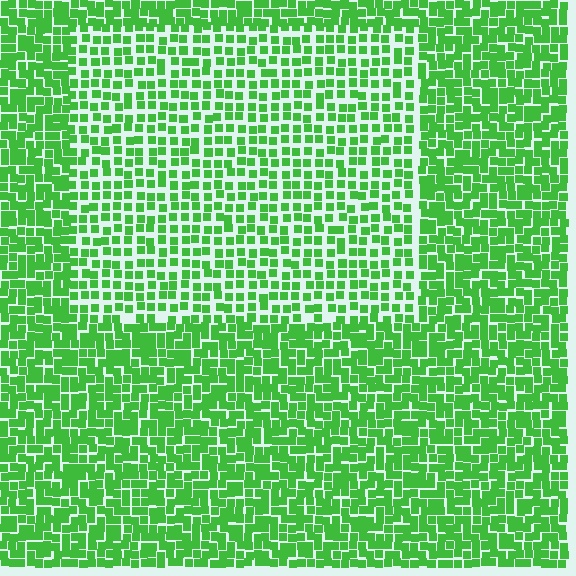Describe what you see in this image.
The image contains small green elements arranged at two different densities. A rectangle-shaped region is visible where the elements are less densely packed than the surrounding area.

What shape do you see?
I see a rectangle.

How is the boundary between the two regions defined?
The boundary is defined by a change in element density (approximately 1.6x ratio). All elements are the same color, size, and shape.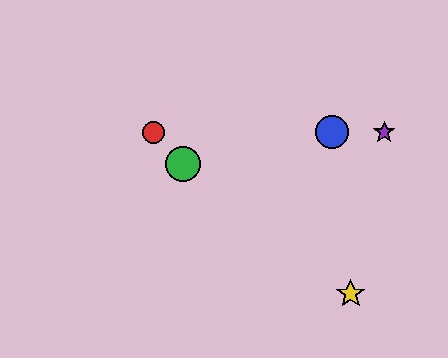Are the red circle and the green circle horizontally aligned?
No, the red circle is at y≈132 and the green circle is at y≈164.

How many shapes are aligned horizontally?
3 shapes (the red circle, the blue circle, the purple star) are aligned horizontally.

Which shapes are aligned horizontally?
The red circle, the blue circle, the purple star are aligned horizontally.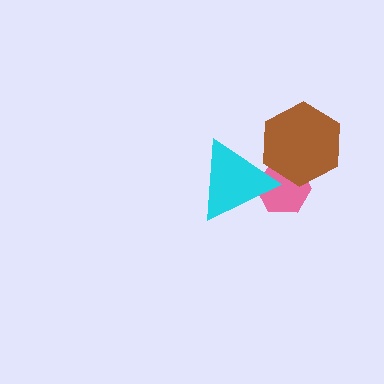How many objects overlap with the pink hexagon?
2 objects overlap with the pink hexagon.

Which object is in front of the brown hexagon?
The cyan triangle is in front of the brown hexagon.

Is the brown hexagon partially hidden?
Yes, it is partially covered by another shape.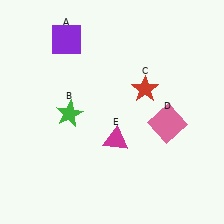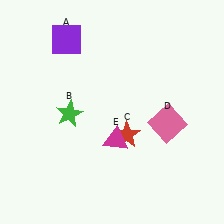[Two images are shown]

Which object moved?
The red star (C) moved down.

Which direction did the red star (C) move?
The red star (C) moved down.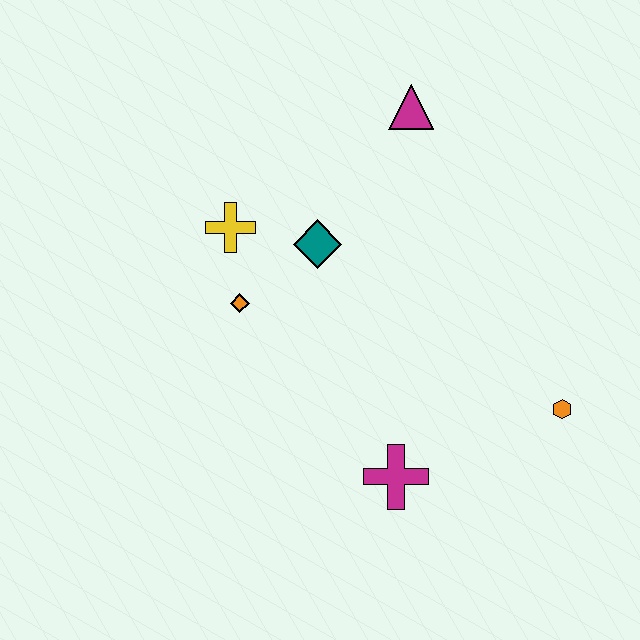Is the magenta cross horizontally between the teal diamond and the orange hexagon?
Yes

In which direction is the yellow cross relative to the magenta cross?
The yellow cross is above the magenta cross.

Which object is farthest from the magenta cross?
The magenta triangle is farthest from the magenta cross.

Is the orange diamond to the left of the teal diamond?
Yes